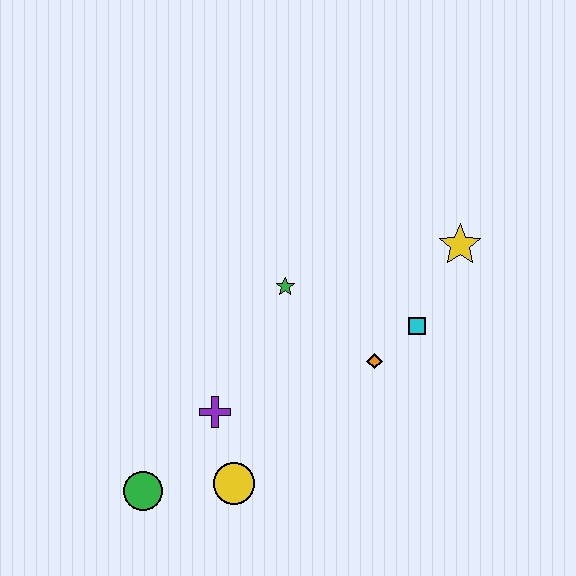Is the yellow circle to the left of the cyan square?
Yes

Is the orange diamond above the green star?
No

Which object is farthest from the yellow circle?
The yellow star is farthest from the yellow circle.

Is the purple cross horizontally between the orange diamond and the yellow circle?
No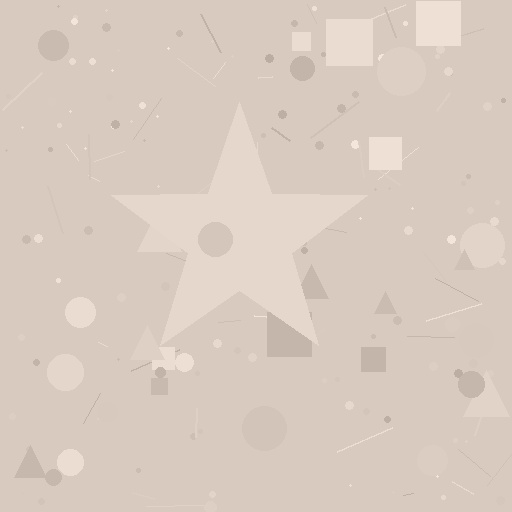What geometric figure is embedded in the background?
A star is embedded in the background.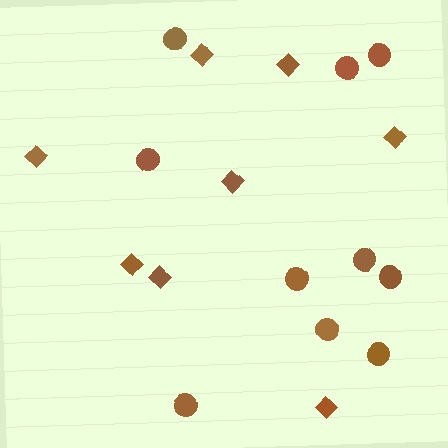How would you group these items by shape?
There are 2 groups: one group of diamonds (8) and one group of circles (10).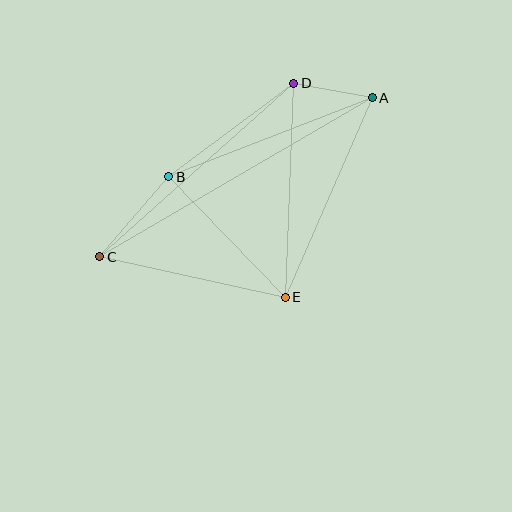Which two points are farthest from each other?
Points A and C are farthest from each other.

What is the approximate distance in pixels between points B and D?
The distance between B and D is approximately 157 pixels.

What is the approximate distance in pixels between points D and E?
The distance between D and E is approximately 214 pixels.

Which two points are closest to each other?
Points A and D are closest to each other.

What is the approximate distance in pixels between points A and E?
The distance between A and E is approximately 217 pixels.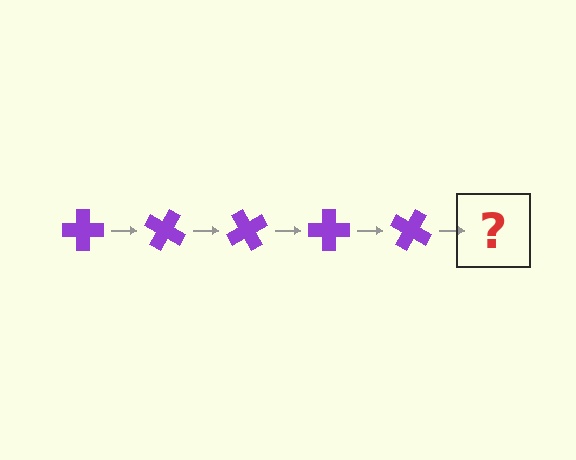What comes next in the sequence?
The next element should be a purple cross rotated 150 degrees.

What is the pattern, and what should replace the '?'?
The pattern is that the cross rotates 30 degrees each step. The '?' should be a purple cross rotated 150 degrees.